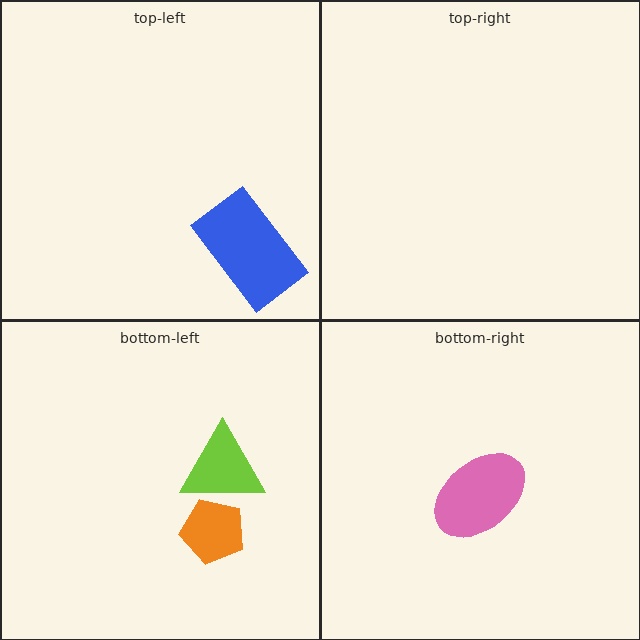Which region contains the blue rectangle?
The top-left region.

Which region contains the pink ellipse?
The bottom-right region.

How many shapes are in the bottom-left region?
2.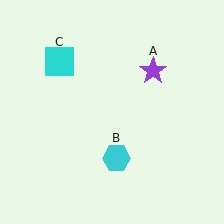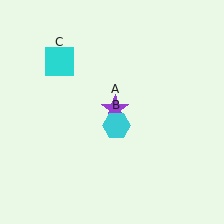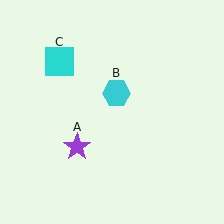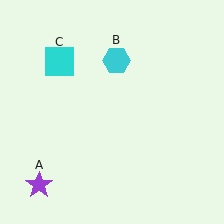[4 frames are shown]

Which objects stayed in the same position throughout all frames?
Cyan square (object C) remained stationary.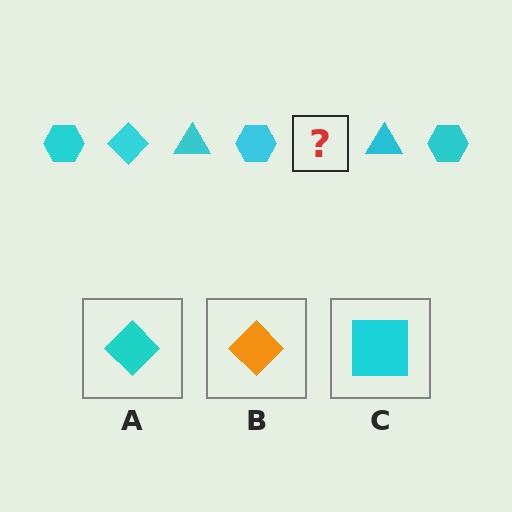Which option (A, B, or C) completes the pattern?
A.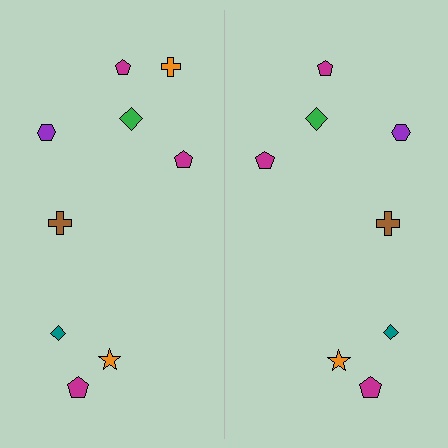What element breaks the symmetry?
A orange cross is missing from the right side.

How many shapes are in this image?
There are 17 shapes in this image.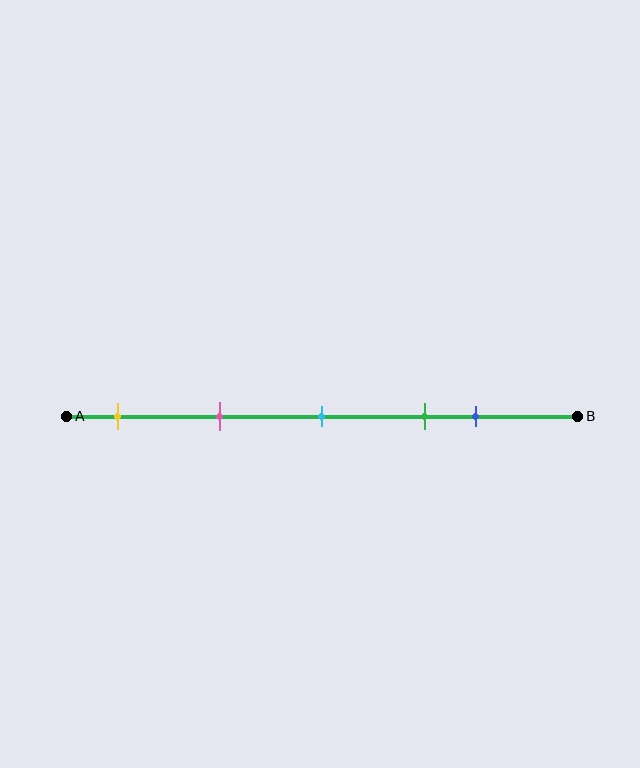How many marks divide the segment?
There are 5 marks dividing the segment.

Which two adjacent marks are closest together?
The green and blue marks are the closest adjacent pair.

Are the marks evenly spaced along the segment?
No, the marks are not evenly spaced.